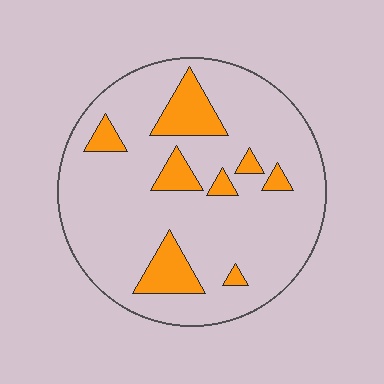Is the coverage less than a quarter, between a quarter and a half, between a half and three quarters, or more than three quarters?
Less than a quarter.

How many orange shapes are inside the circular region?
8.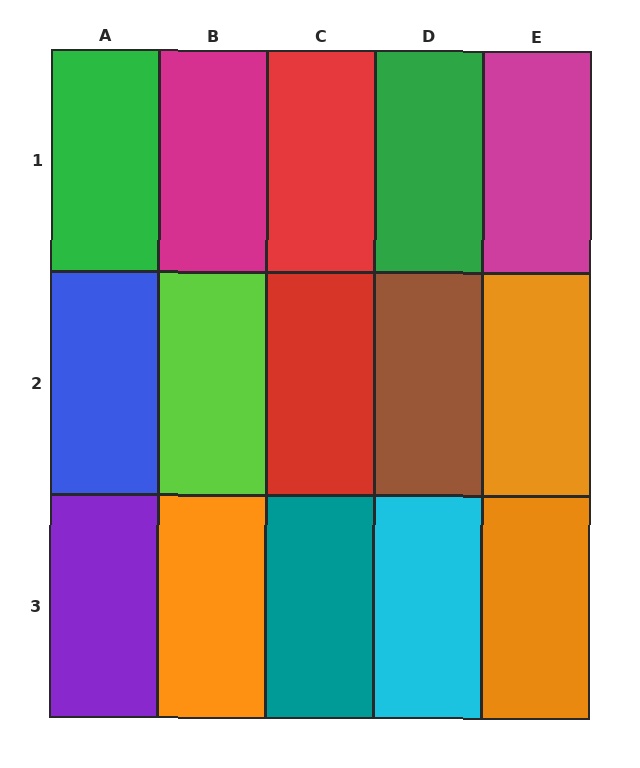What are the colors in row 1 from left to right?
Green, magenta, red, green, magenta.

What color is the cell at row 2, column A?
Blue.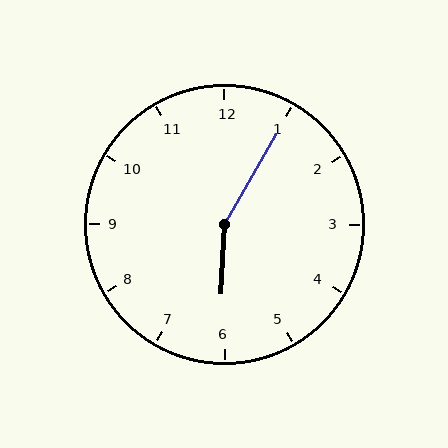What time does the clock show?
6:05.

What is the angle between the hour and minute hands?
Approximately 152 degrees.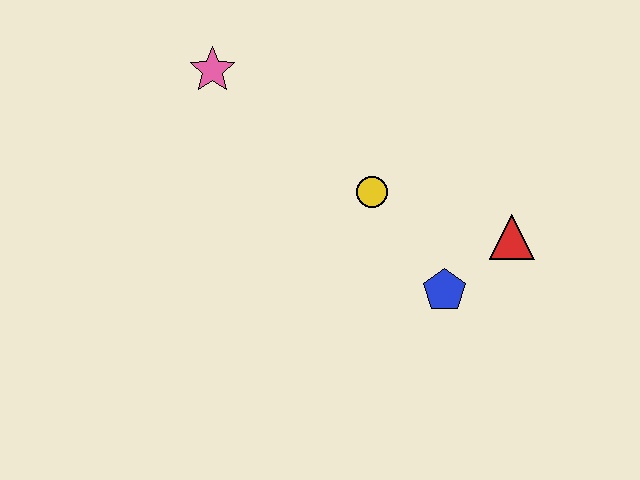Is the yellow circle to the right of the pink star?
Yes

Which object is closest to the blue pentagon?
The red triangle is closest to the blue pentagon.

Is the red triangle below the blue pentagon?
No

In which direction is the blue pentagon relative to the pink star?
The blue pentagon is to the right of the pink star.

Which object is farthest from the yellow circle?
The pink star is farthest from the yellow circle.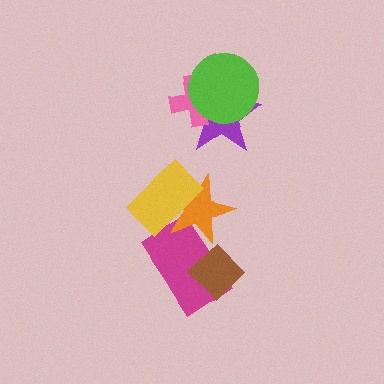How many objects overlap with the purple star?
2 objects overlap with the purple star.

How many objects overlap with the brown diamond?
1 object overlaps with the brown diamond.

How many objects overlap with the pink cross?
2 objects overlap with the pink cross.